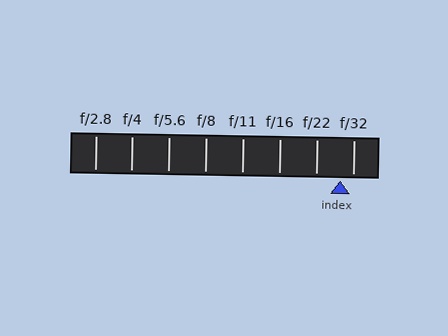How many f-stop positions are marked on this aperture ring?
There are 8 f-stop positions marked.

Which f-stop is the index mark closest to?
The index mark is closest to f/32.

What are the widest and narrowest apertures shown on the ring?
The widest aperture shown is f/2.8 and the narrowest is f/32.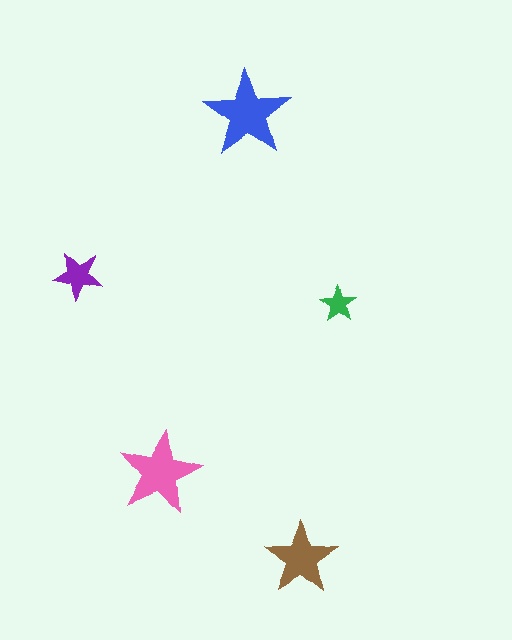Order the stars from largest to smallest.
the blue one, the pink one, the brown one, the purple one, the green one.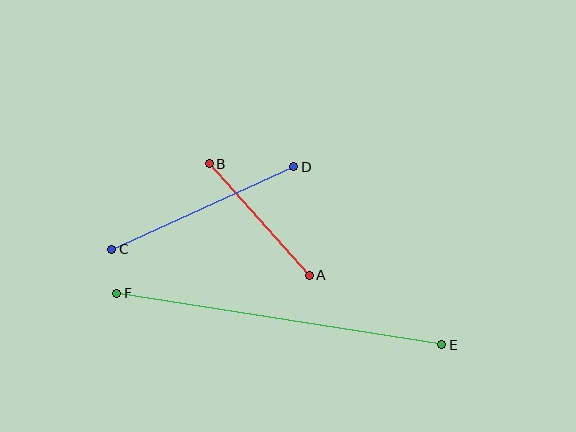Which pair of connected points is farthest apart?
Points E and F are farthest apart.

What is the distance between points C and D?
The distance is approximately 200 pixels.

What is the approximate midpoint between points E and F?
The midpoint is at approximately (279, 319) pixels.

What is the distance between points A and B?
The distance is approximately 150 pixels.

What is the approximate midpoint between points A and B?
The midpoint is at approximately (259, 219) pixels.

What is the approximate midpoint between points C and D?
The midpoint is at approximately (203, 208) pixels.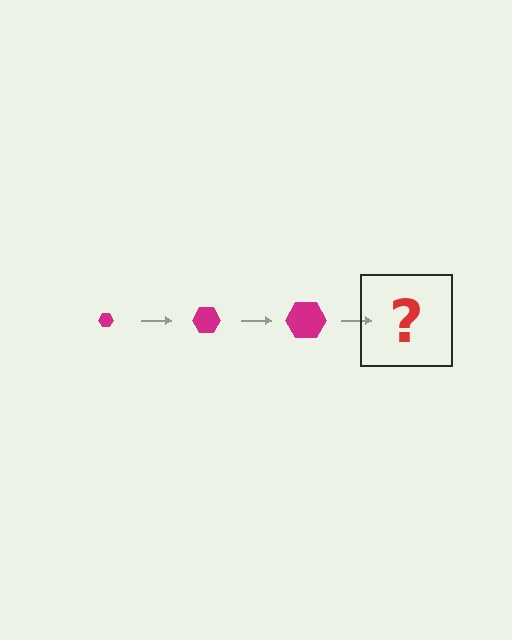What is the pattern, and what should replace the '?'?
The pattern is that the hexagon gets progressively larger each step. The '?' should be a magenta hexagon, larger than the previous one.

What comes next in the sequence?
The next element should be a magenta hexagon, larger than the previous one.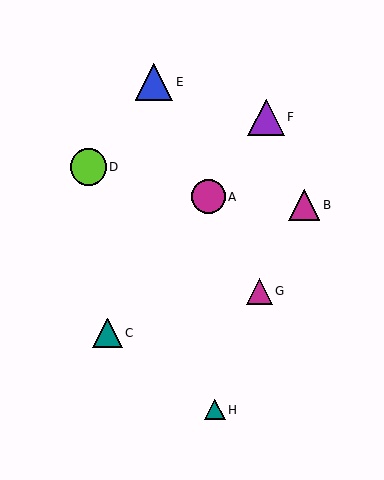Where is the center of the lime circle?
The center of the lime circle is at (88, 167).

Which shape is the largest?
The blue triangle (labeled E) is the largest.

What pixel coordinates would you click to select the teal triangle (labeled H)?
Click at (215, 410) to select the teal triangle H.